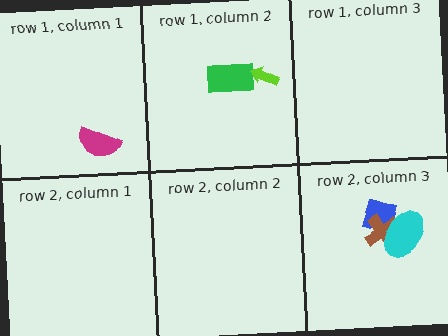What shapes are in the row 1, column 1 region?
The magenta semicircle.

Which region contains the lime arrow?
The row 1, column 2 region.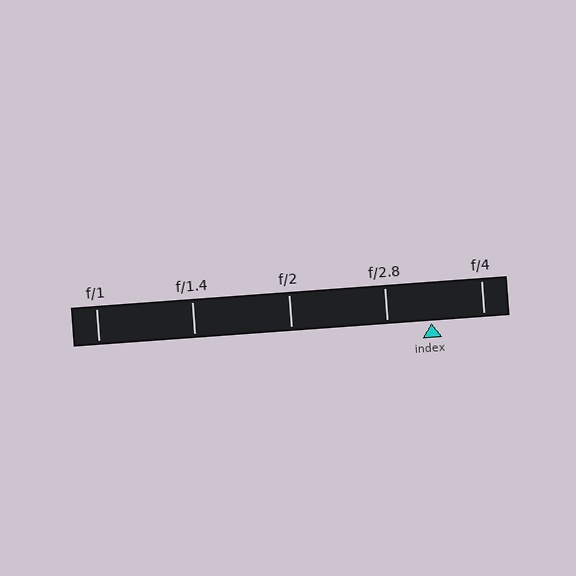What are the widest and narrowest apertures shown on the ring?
The widest aperture shown is f/1 and the narrowest is f/4.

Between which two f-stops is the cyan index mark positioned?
The index mark is between f/2.8 and f/4.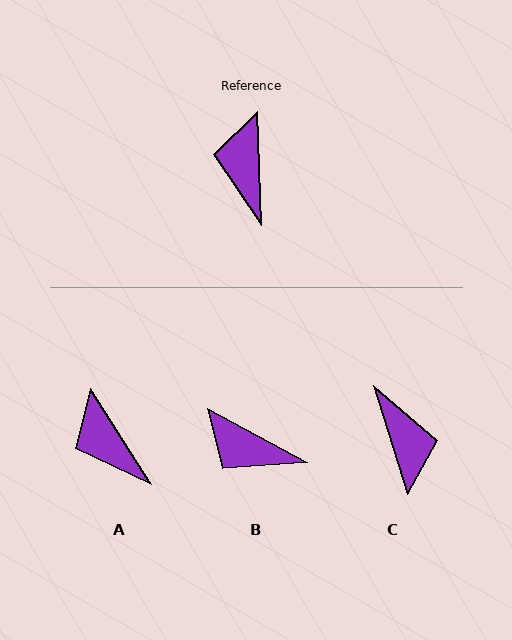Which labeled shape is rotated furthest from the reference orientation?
C, about 164 degrees away.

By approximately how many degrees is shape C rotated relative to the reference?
Approximately 164 degrees clockwise.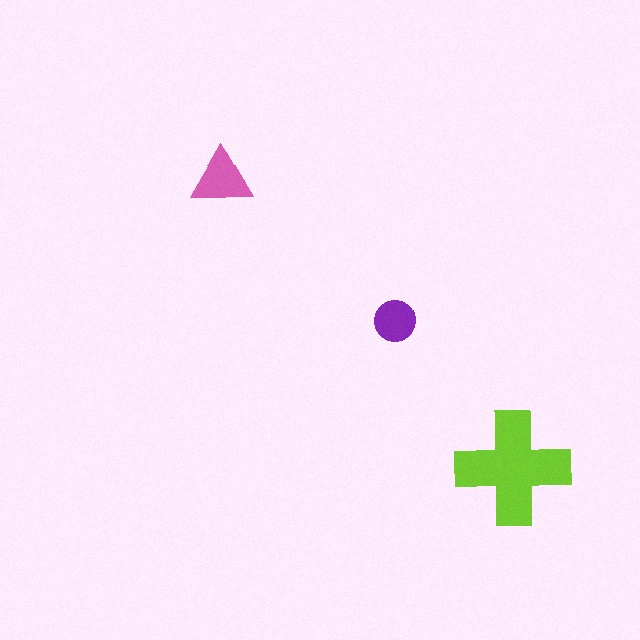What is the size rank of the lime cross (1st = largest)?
1st.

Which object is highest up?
The pink triangle is topmost.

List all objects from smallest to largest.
The purple circle, the pink triangle, the lime cross.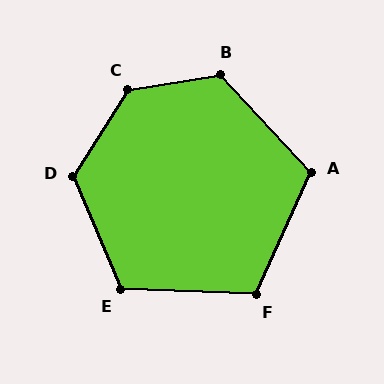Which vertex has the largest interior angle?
C, at approximately 132 degrees.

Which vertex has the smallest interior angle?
F, at approximately 112 degrees.